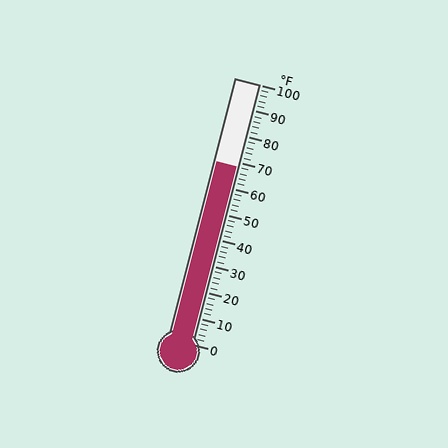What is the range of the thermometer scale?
The thermometer scale ranges from 0°F to 100°F.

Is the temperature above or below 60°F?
The temperature is above 60°F.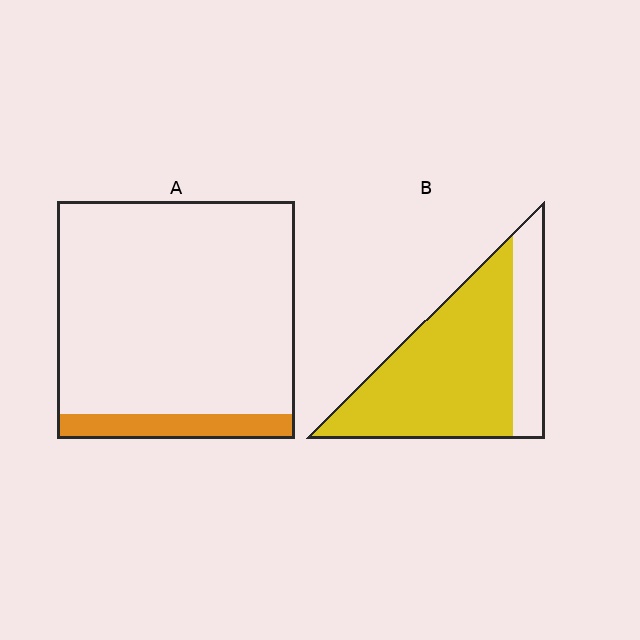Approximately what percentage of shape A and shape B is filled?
A is approximately 10% and B is approximately 75%.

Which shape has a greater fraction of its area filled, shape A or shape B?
Shape B.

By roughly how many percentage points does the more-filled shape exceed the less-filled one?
By roughly 65 percentage points (B over A).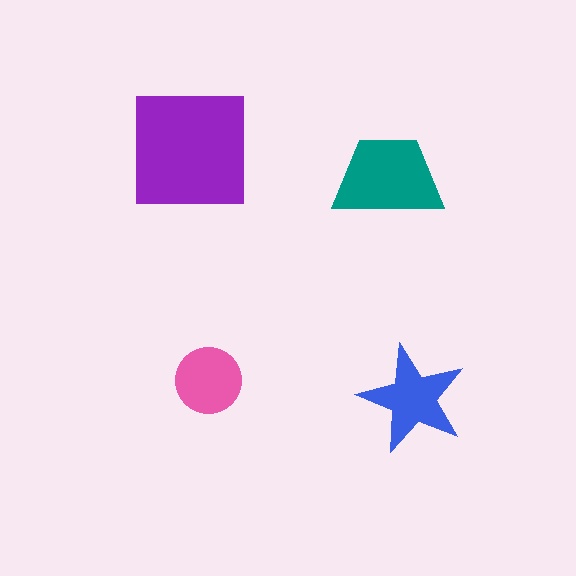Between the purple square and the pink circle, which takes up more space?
The purple square.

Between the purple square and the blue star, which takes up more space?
The purple square.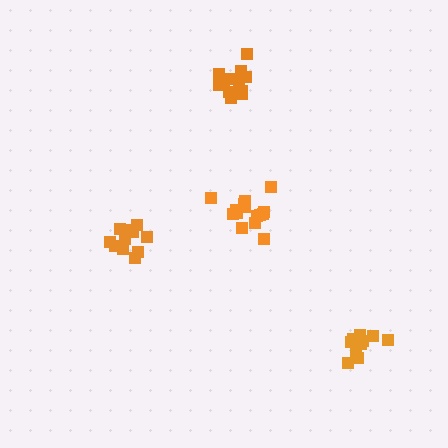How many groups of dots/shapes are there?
There are 4 groups.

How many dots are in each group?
Group 1: 11 dots, Group 2: 10 dots, Group 3: 15 dots, Group 4: 15 dots (51 total).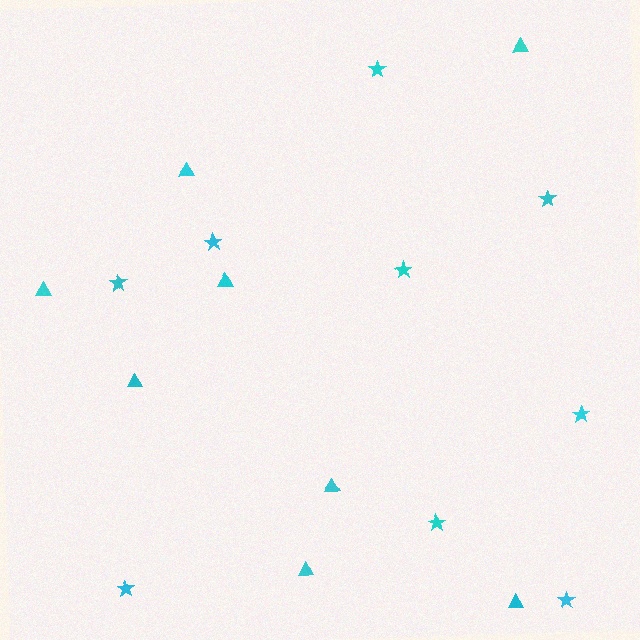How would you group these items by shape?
There are 2 groups: one group of stars (9) and one group of triangles (8).